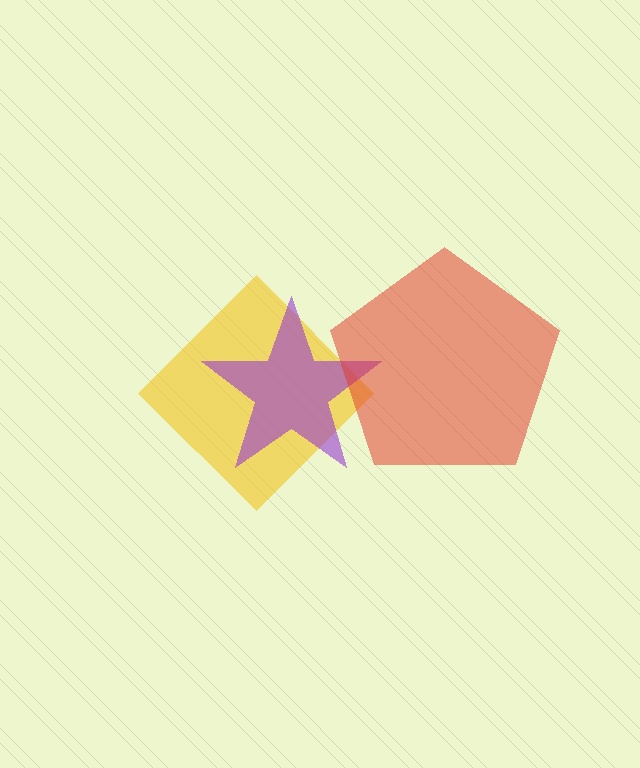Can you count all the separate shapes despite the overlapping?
Yes, there are 3 separate shapes.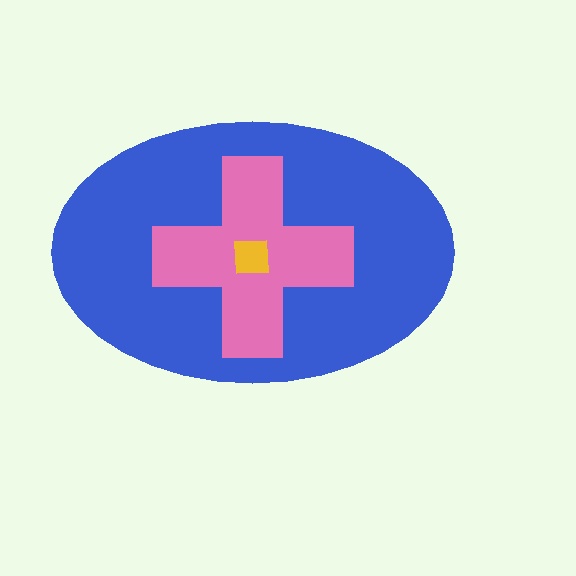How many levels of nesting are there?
3.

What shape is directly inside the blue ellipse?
The pink cross.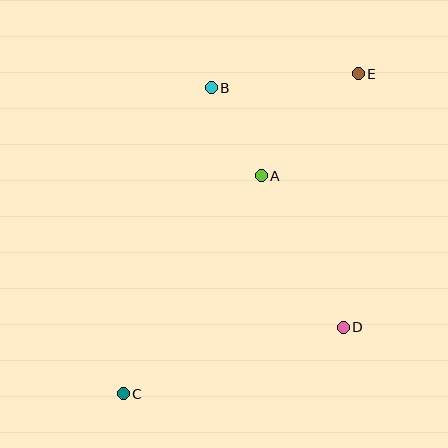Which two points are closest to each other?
Points A and B are closest to each other.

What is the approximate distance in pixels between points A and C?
The distance between A and C is approximately 258 pixels.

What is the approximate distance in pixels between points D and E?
The distance between D and E is approximately 254 pixels.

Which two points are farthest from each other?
Points C and E are farthest from each other.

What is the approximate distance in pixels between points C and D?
The distance between C and D is approximately 230 pixels.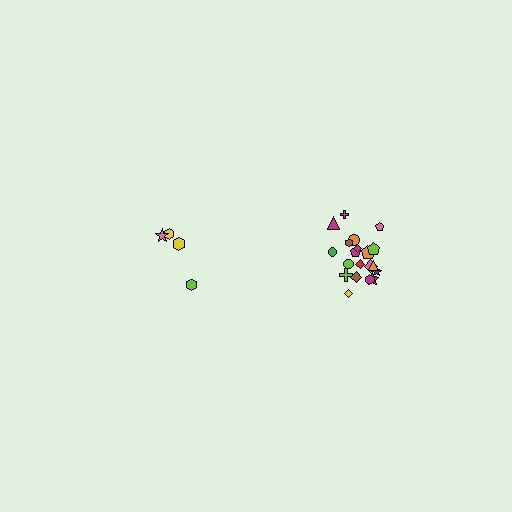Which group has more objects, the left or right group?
The right group.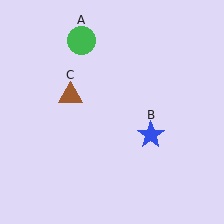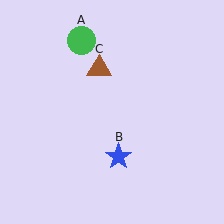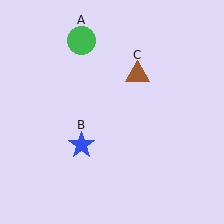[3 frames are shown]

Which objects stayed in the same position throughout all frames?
Green circle (object A) remained stationary.